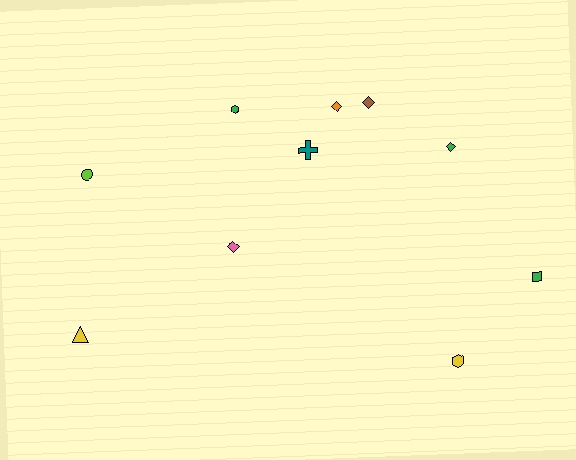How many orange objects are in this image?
There is 1 orange object.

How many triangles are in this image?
There is 1 triangle.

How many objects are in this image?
There are 10 objects.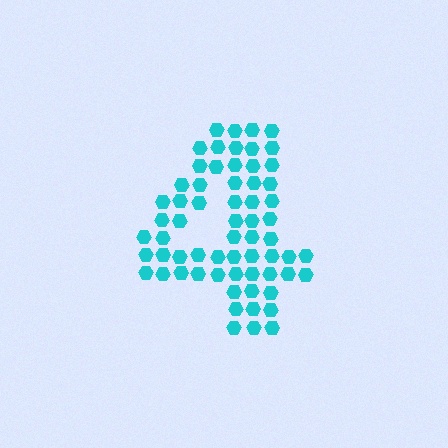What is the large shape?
The large shape is the digit 4.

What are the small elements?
The small elements are hexagons.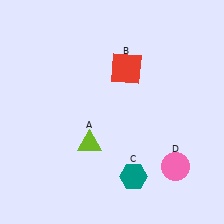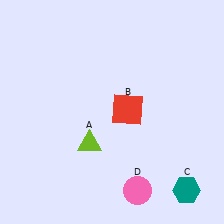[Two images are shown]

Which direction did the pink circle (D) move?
The pink circle (D) moved left.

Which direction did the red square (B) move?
The red square (B) moved down.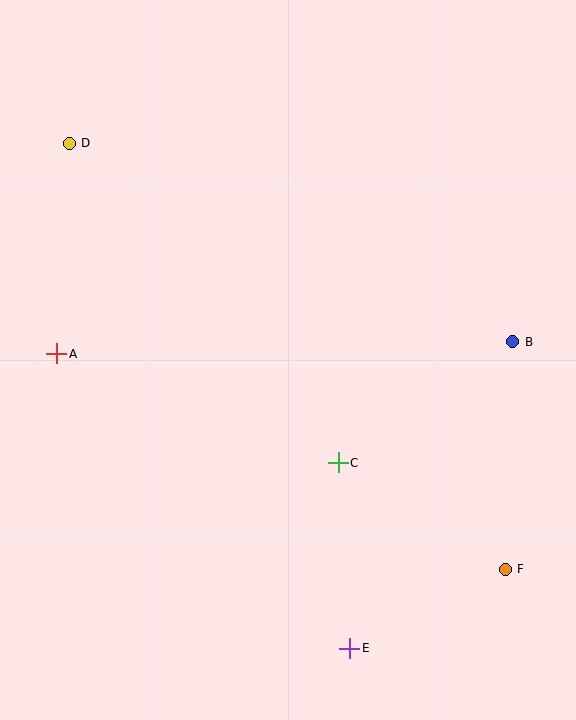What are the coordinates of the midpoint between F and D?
The midpoint between F and D is at (287, 356).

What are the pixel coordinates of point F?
Point F is at (505, 569).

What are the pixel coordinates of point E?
Point E is at (350, 648).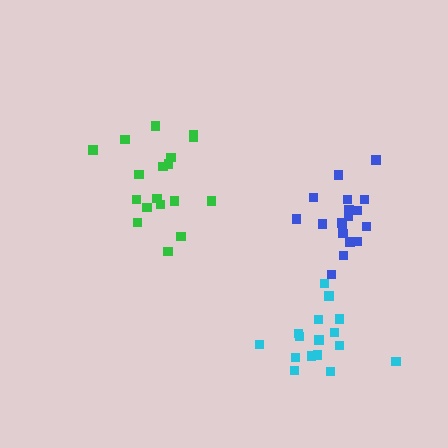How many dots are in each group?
Group 1: 18 dots, Group 2: 18 dots, Group 3: 16 dots (52 total).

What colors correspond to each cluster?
The clusters are colored: green, blue, cyan.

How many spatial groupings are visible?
There are 3 spatial groupings.